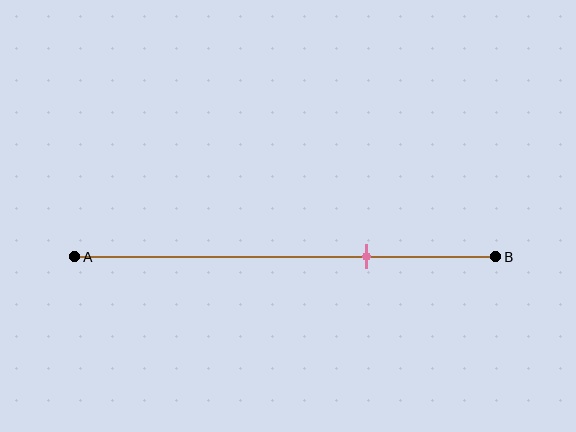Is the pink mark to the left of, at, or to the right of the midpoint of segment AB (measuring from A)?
The pink mark is to the right of the midpoint of segment AB.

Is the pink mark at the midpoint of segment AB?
No, the mark is at about 70% from A, not at the 50% midpoint.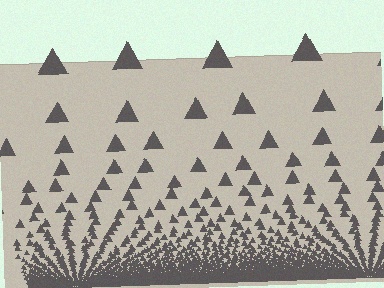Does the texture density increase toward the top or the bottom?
Density increases toward the bottom.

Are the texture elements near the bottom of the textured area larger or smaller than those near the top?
Smaller. The gradient is inverted — elements near the bottom are smaller and denser.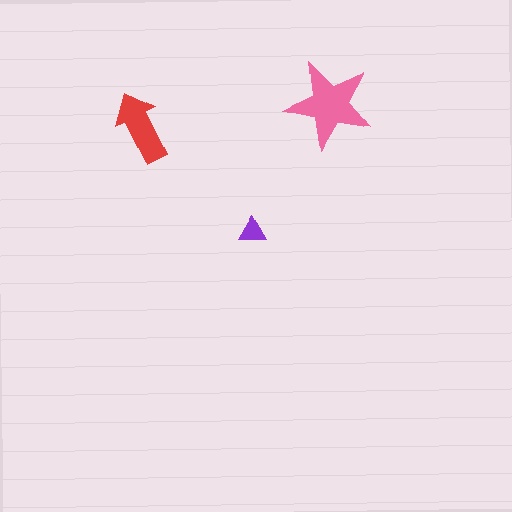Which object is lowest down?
The purple triangle is bottommost.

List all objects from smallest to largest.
The purple triangle, the red arrow, the pink star.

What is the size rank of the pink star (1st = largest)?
1st.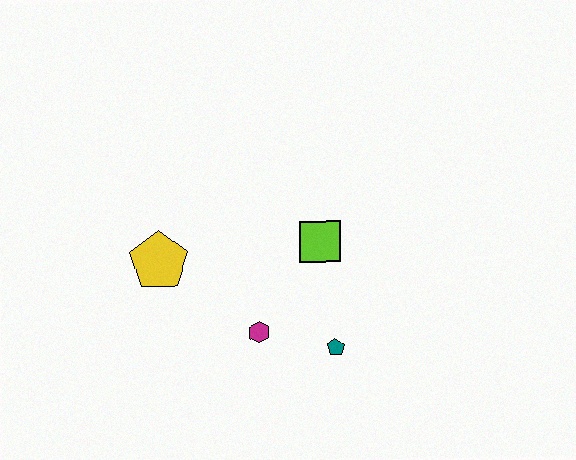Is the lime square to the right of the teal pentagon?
No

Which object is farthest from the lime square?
The yellow pentagon is farthest from the lime square.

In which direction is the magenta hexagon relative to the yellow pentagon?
The magenta hexagon is to the right of the yellow pentagon.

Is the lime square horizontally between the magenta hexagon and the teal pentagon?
Yes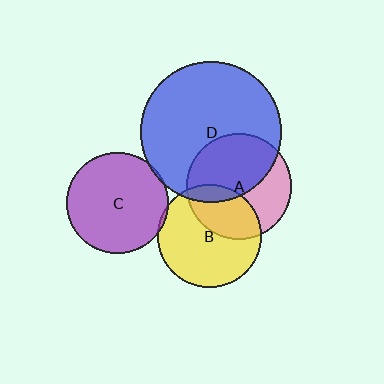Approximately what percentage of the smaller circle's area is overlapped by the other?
Approximately 5%.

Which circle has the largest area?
Circle D (blue).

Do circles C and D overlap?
Yes.